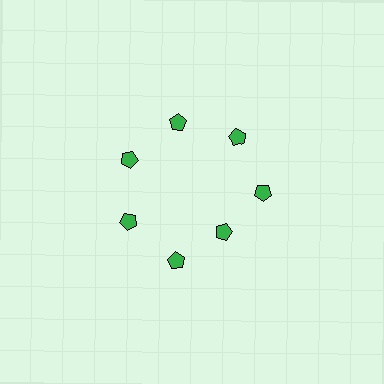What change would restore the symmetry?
The symmetry would be restored by moving it outward, back onto the ring so that all 7 pentagons sit at equal angles and equal distance from the center.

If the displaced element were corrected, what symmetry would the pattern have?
It would have 7-fold rotational symmetry — the pattern would map onto itself every 51 degrees.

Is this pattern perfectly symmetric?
No. The 7 green pentagons are arranged in a ring, but one element near the 5 o'clock position is pulled inward toward the center, breaking the 7-fold rotational symmetry.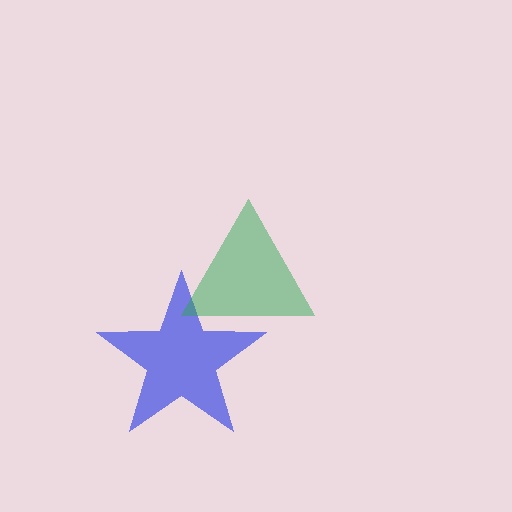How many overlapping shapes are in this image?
There are 2 overlapping shapes in the image.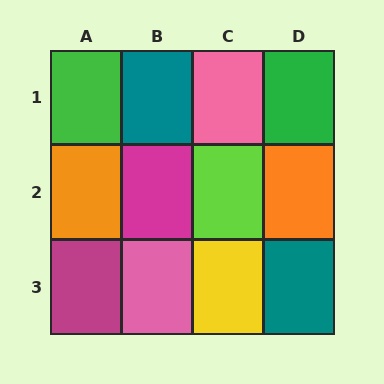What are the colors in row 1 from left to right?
Green, teal, pink, green.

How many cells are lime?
1 cell is lime.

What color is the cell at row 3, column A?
Magenta.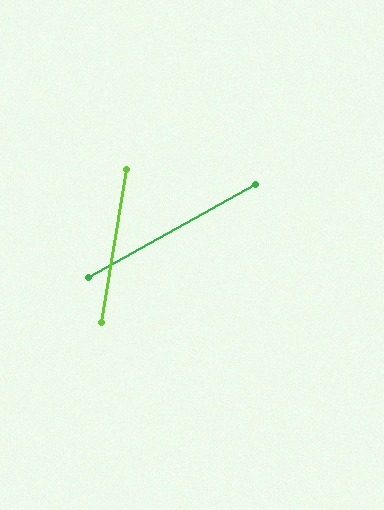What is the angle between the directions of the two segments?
Approximately 52 degrees.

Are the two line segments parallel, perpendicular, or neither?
Neither parallel nor perpendicular — they differ by about 52°.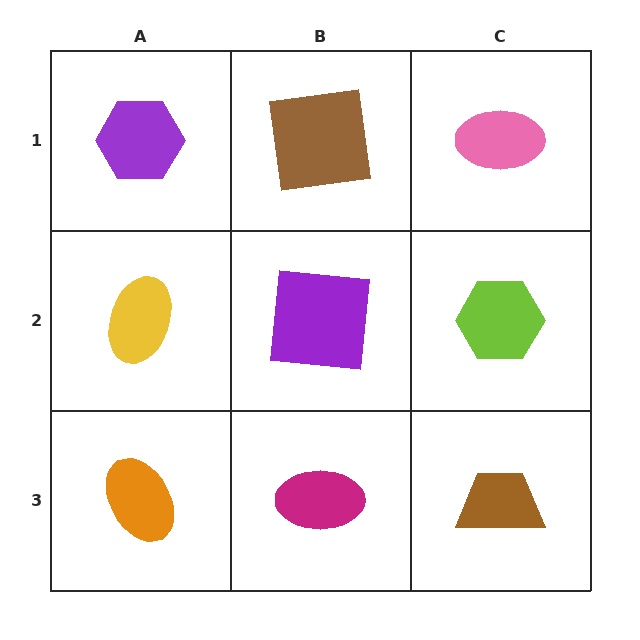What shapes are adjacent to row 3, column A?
A yellow ellipse (row 2, column A), a magenta ellipse (row 3, column B).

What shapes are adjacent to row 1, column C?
A lime hexagon (row 2, column C), a brown square (row 1, column B).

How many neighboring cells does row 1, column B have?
3.